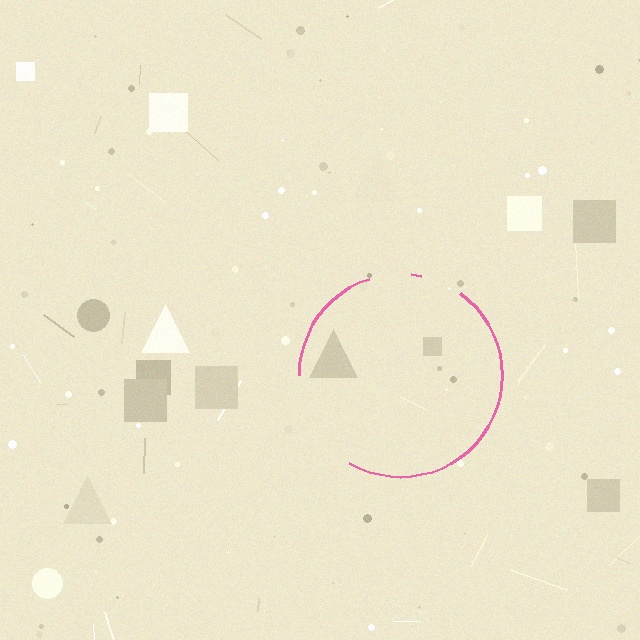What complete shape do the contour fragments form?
The contour fragments form a circle.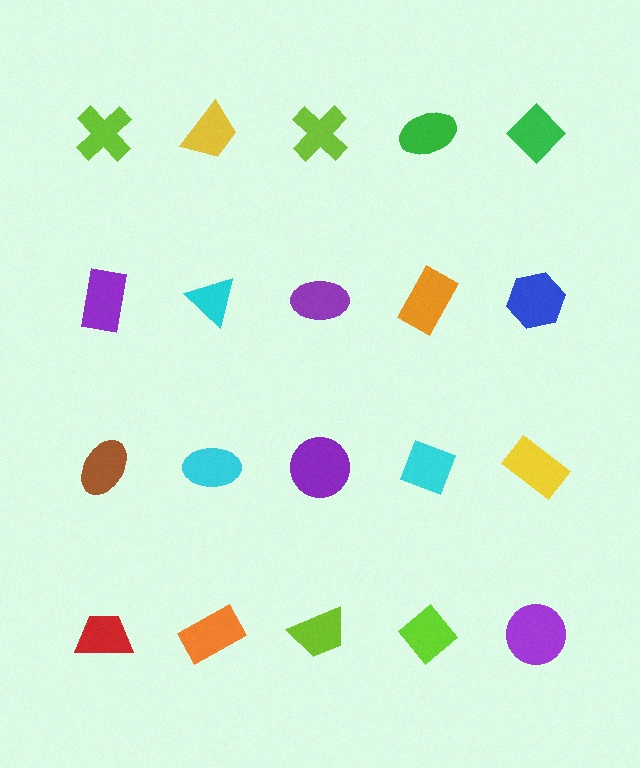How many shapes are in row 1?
5 shapes.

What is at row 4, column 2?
An orange rectangle.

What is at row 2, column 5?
A blue hexagon.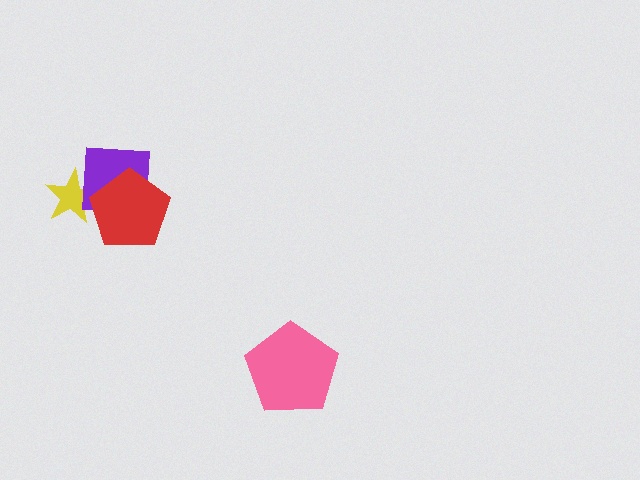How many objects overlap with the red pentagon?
2 objects overlap with the red pentagon.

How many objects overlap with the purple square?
2 objects overlap with the purple square.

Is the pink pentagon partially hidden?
No, no other shape covers it.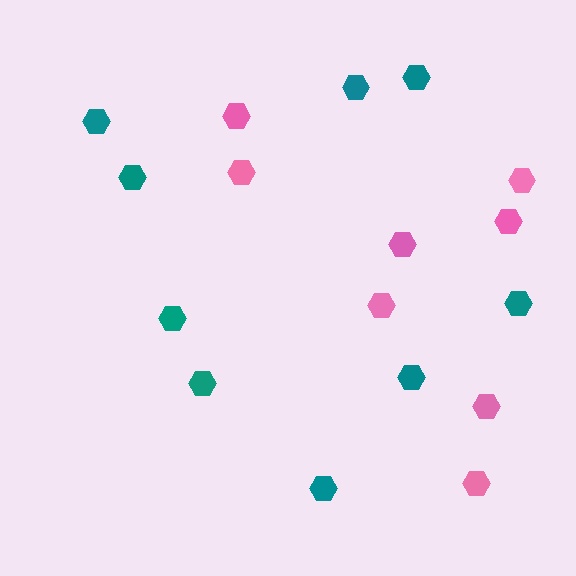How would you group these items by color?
There are 2 groups: one group of pink hexagons (8) and one group of teal hexagons (9).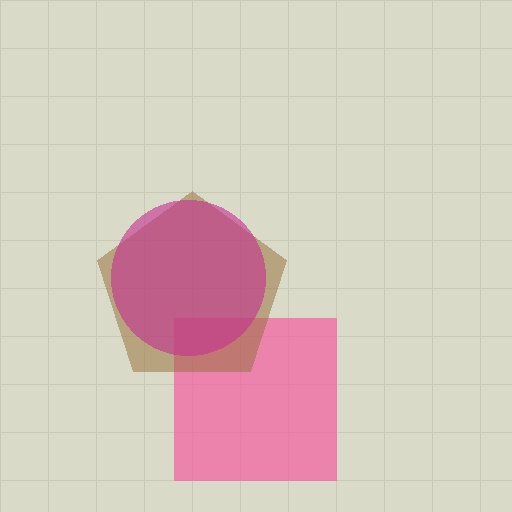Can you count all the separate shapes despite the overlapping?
Yes, there are 3 separate shapes.